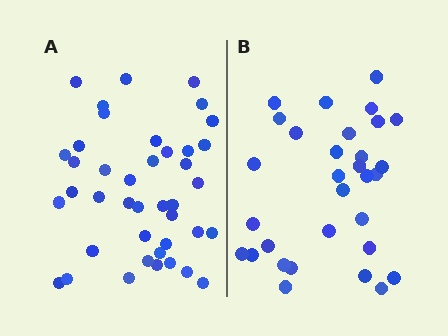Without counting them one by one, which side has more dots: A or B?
Region A (the left region) has more dots.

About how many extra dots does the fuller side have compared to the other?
Region A has roughly 10 or so more dots than region B.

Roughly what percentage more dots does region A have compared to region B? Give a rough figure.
About 30% more.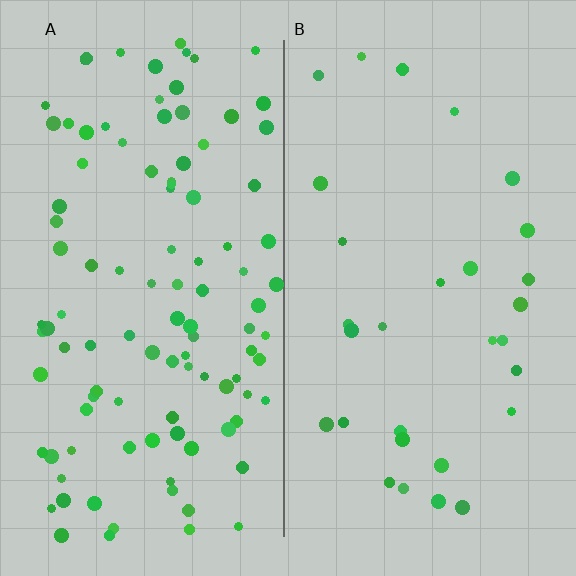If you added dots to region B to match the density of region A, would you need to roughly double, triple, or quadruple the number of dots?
Approximately quadruple.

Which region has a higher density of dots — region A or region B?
A (the left).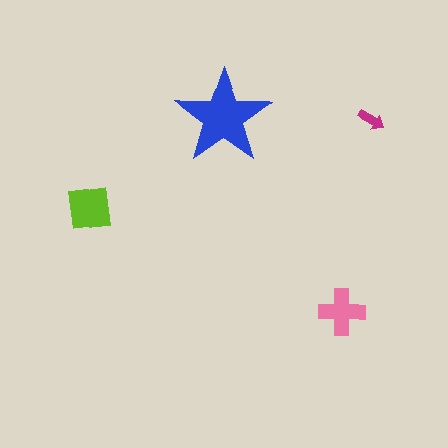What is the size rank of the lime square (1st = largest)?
2nd.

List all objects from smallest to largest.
The magenta arrow, the pink cross, the lime square, the blue star.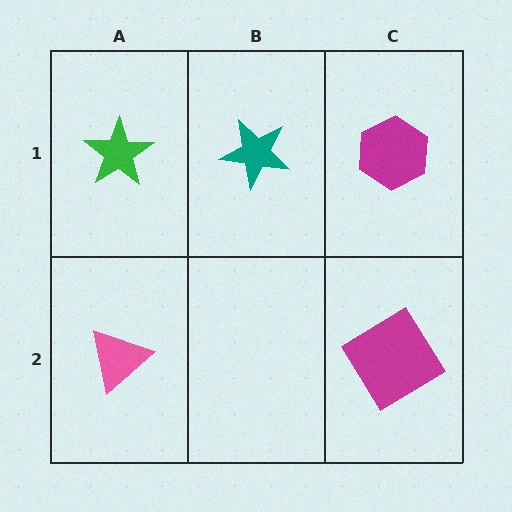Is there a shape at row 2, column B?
No, that cell is empty.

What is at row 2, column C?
A magenta diamond.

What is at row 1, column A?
A green star.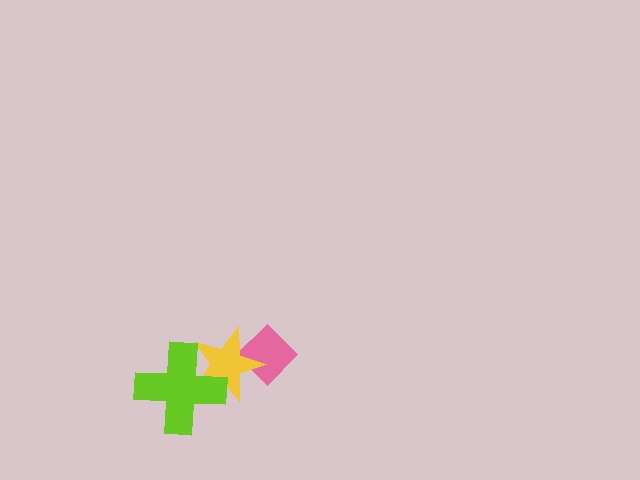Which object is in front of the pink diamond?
The yellow star is in front of the pink diamond.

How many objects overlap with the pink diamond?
1 object overlaps with the pink diamond.